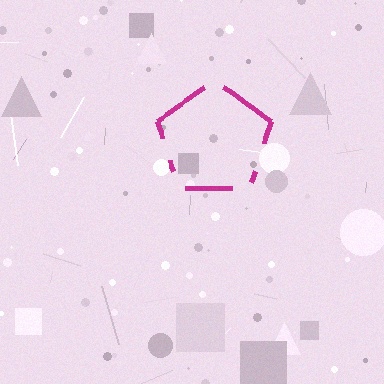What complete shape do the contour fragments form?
The contour fragments form a pentagon.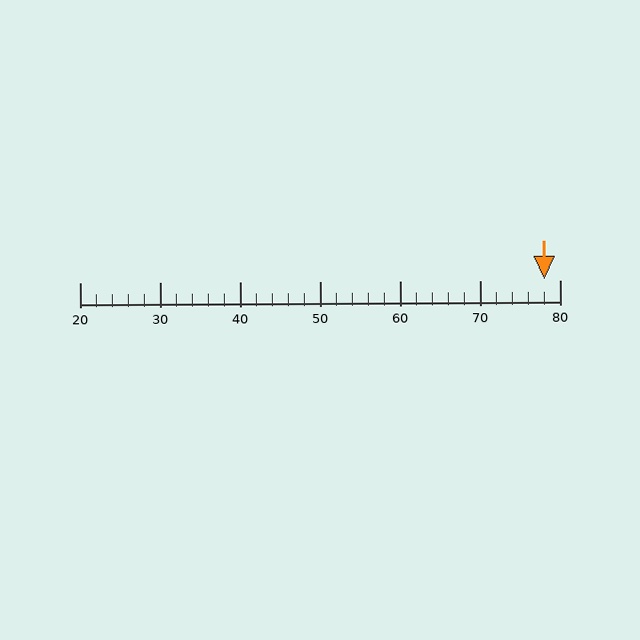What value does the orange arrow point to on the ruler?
The orange arrow points to approximately 78.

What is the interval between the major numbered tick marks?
The major tick marks are spaced 10 units apart.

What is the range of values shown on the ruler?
The ruler shows values from 20 to 80.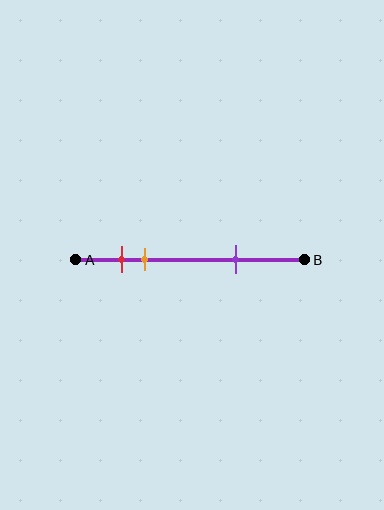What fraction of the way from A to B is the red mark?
The red mark is approximately 20% (0.2) of the way from A to B.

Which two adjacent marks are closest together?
The red and orange marks are the closest adjacent pair.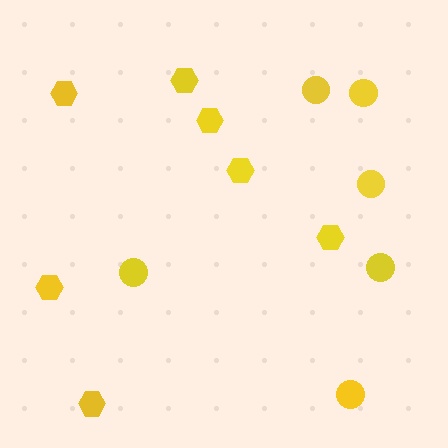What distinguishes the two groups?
There are 2 groups: one group of hexagons (7) and one group of circles (6).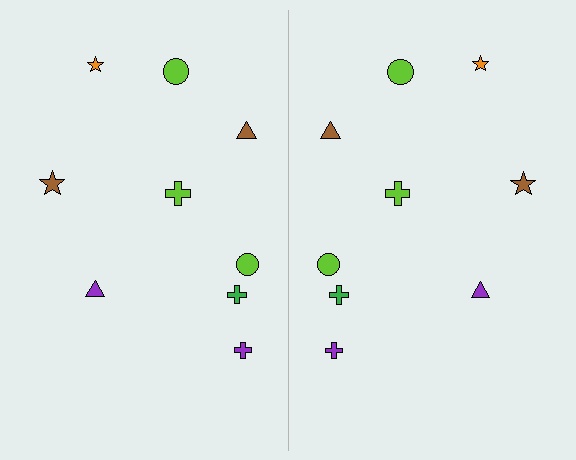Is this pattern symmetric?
Yes, this pattern has bilateral (reflection) symmetry.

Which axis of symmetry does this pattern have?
The pattern has a vertical axis of symmetry running through the center of the image.